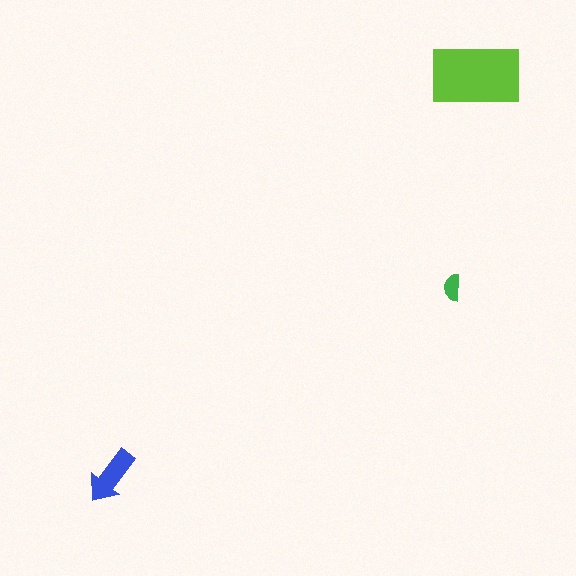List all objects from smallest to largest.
The green semicircle, the blue arrow, the lime rectangle.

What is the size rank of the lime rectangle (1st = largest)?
1st.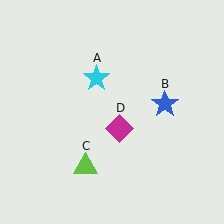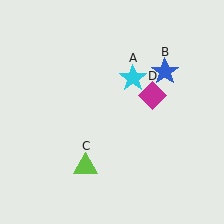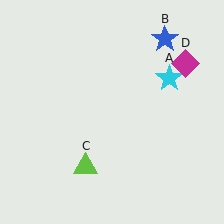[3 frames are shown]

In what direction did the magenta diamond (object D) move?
The magenta diamond (object D) moved up and to the right.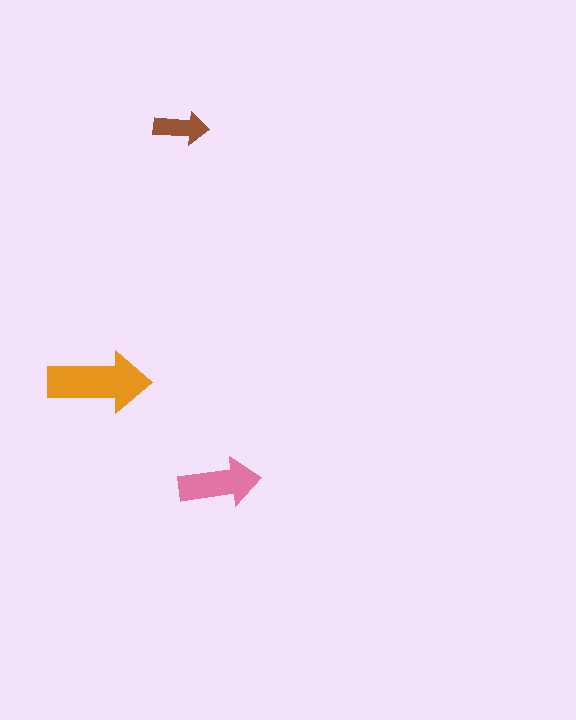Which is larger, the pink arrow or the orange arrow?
The orange one.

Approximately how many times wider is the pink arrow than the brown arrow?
About 1.5 times wider.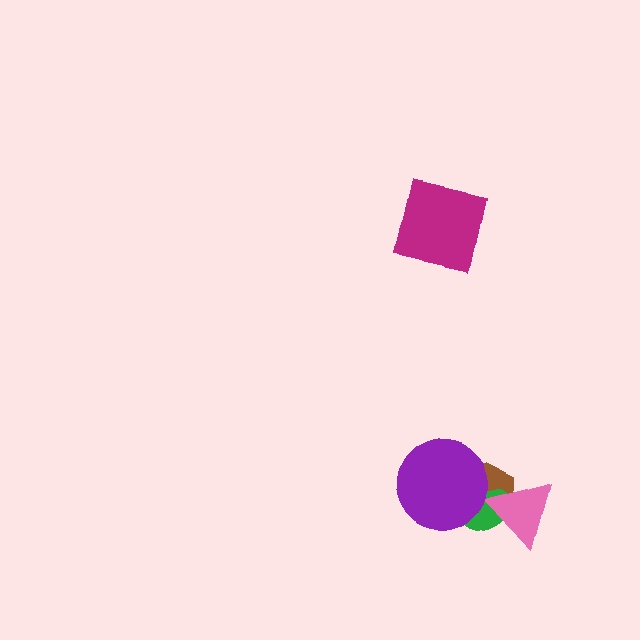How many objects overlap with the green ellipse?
3 objects overlap with the green ellipse.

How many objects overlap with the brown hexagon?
3 objects overlap with the brown hexagon.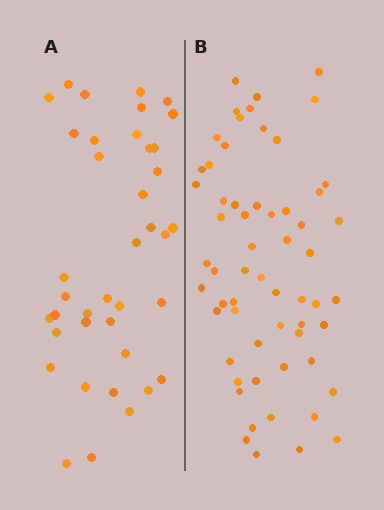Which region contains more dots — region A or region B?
Region B (the right region) has more dots.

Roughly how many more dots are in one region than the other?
Region B has approximately 20 more dots than region A.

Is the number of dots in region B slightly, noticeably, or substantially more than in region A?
Region B has substantially more. The ratio is roughly 1.5 to 1.